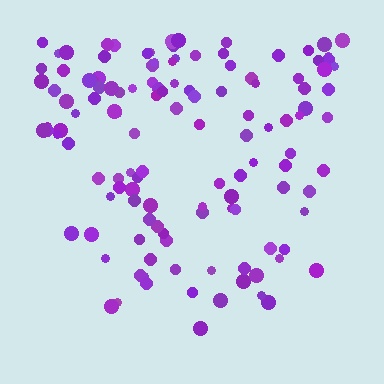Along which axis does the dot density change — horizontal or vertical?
Vertical.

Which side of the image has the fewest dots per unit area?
The bottom.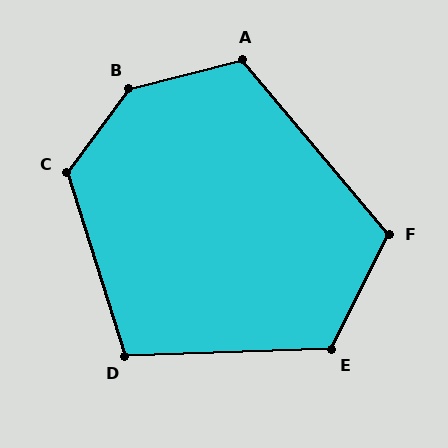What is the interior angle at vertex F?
Approximately 114 degrees (obtuse).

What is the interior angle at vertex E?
Approximately 118 degrees (obtuse).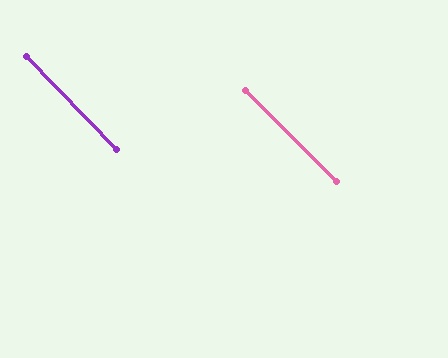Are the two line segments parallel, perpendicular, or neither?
Parallel — their directions differ by only 1.2°.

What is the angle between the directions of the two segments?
Approximately 1 degree.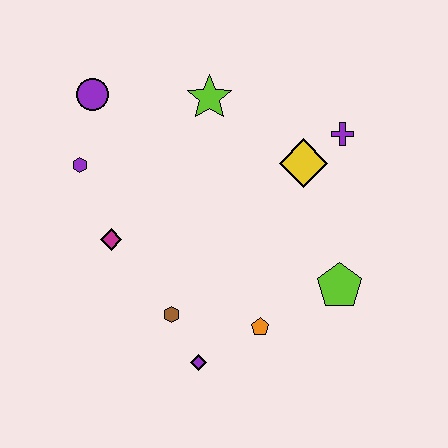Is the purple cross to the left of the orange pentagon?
No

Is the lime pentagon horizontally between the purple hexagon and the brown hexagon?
No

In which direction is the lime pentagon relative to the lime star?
The lime pentagon is below the lime star.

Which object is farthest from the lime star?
The purple diamond is farthest from the lime star.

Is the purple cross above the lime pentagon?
Yes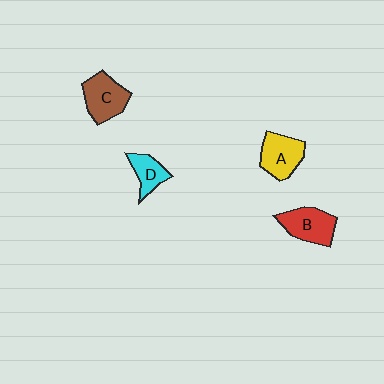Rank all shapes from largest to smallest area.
From largest to smallest: C (brown), B (red), A (yellow), D (cyan).